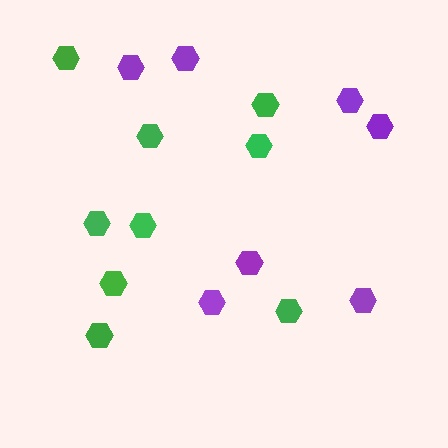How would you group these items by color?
There are 2 groups: one group of green hexagons (9) and one group of purple hexagons (7).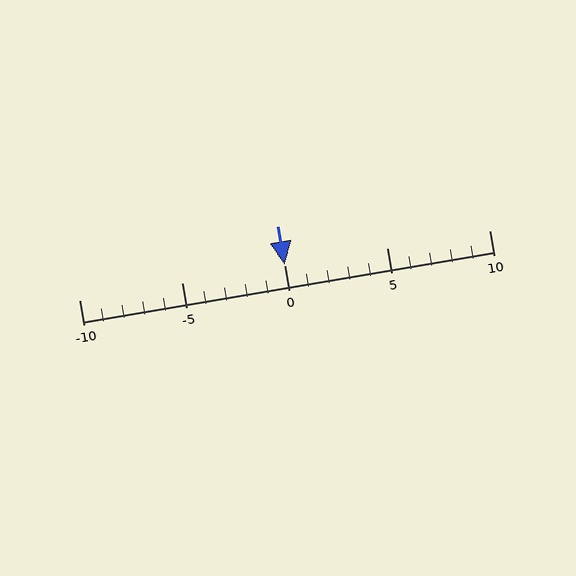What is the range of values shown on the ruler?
The ruler shows values from -10 to 10.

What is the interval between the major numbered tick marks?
The major tick marks are spaced 5 units apart.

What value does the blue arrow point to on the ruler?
The blue arrow points to approximately 0.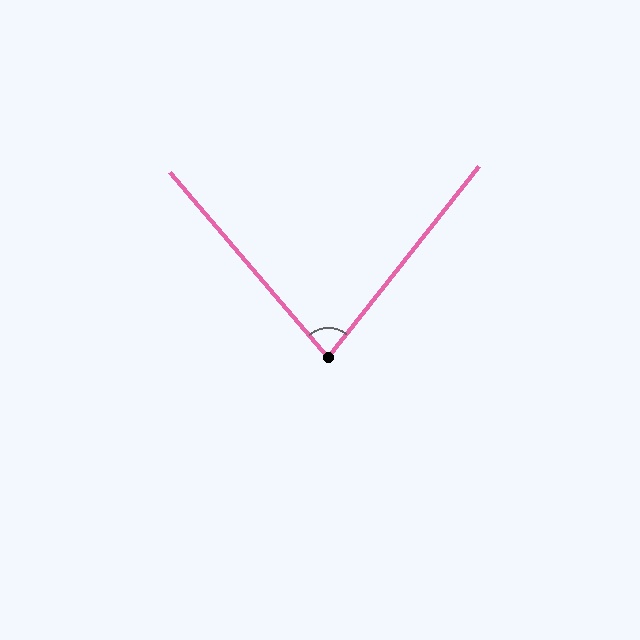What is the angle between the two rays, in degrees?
Approximately 79 degrees.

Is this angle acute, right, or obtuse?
It is acute.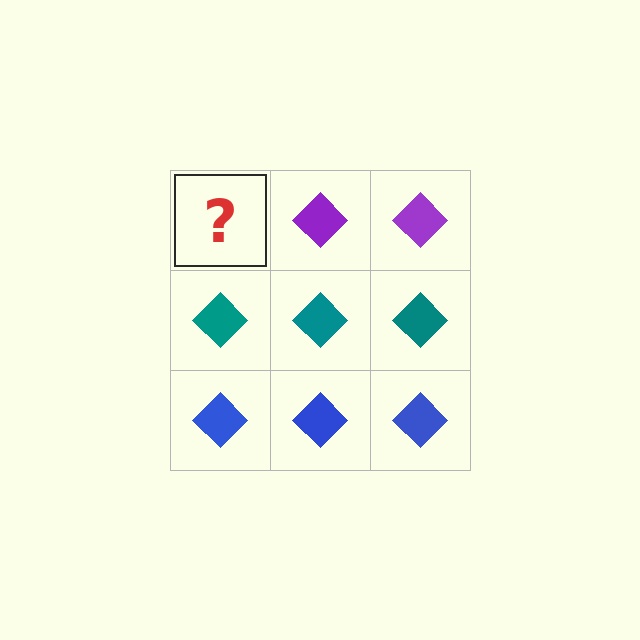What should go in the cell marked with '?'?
The missing cell should contain a purple diamond.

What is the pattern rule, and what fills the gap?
The rule is that each row has a consistent color. The gap should be filled with a purple diamond.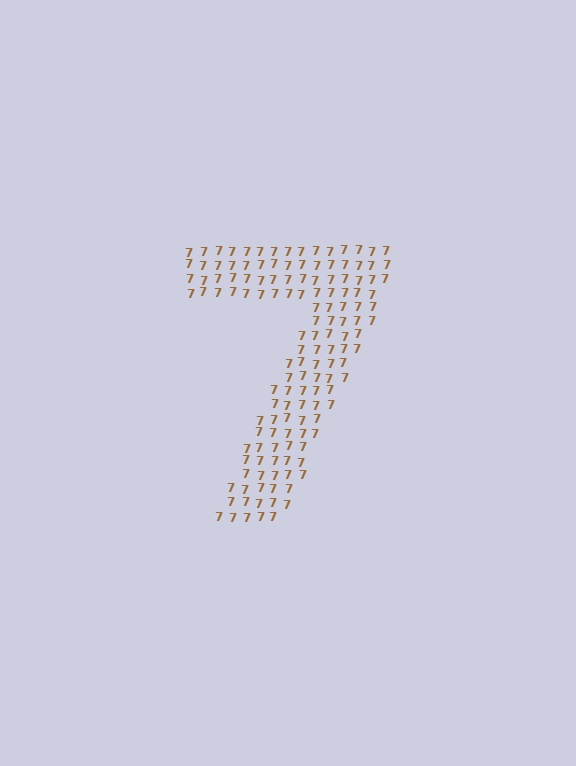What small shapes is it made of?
It is made of small digit 7's.